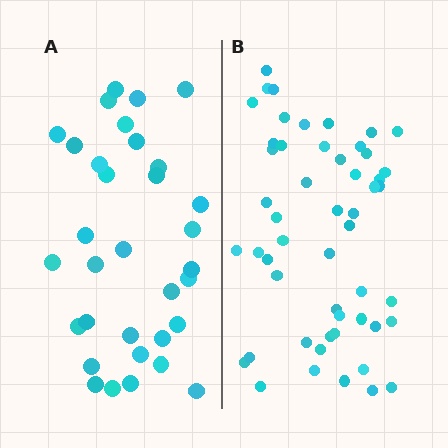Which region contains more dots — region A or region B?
Region B (the right region) has more dots.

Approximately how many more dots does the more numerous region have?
Region B has approximately 20 more dots than region A.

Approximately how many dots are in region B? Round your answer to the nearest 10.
About 50 dots. (The exact count is 52, which rounds to 50.)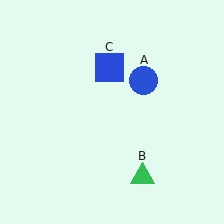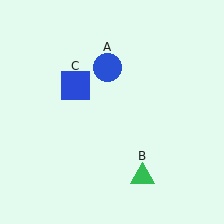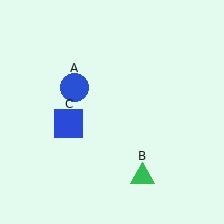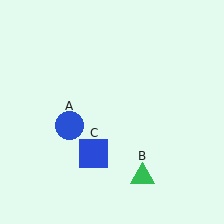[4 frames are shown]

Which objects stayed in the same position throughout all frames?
Green triangle (object B) remained stationary.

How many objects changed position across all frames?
2 objects changed position: blue circle (object A), blue square (object C).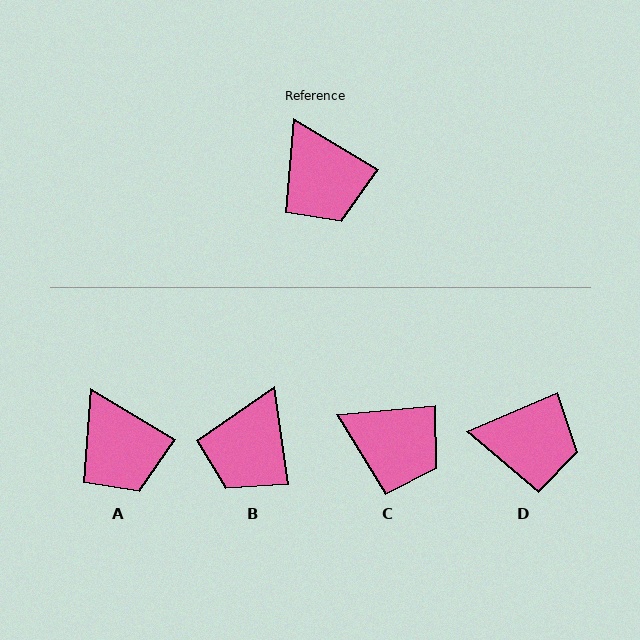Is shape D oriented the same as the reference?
No, it is off by about 54 degrees.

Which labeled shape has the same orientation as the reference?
A.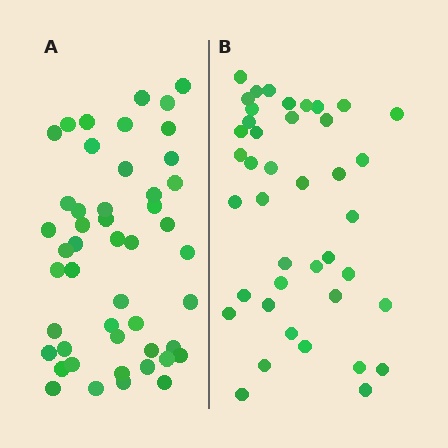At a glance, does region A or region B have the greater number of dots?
Region A (the left region) has more dots.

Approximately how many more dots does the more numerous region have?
Region A has roughly 8 or so more dots than region B.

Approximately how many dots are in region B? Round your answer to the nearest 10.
About 40 dots. (The exact count is 41, which rounds to 40.)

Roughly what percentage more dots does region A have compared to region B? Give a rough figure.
About 15% more.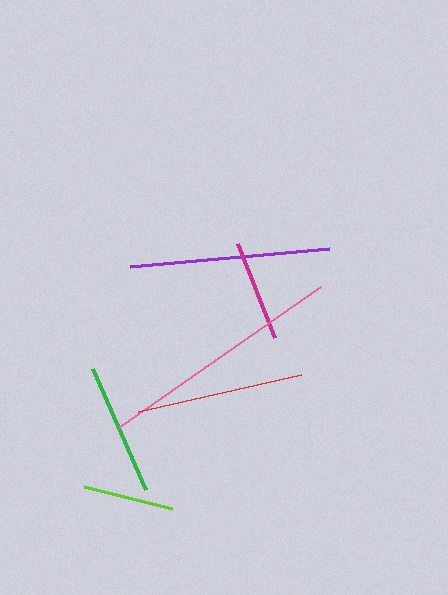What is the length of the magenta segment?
The magenta segment is approximately 101 pixels long.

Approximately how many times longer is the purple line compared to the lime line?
The purple line is approximately 2.2 times the length of the lime line.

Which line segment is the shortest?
The lime line is the shortest at approximately 90 pixels.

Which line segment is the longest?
The pink line is the longest at approximately 246 pixels.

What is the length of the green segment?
The green segment is approximately 132 pixels long.